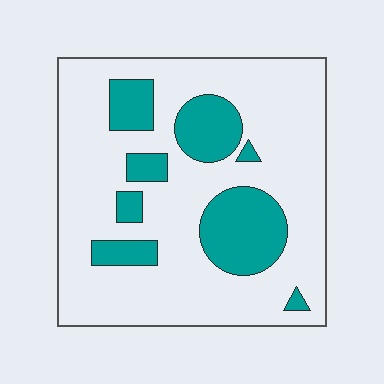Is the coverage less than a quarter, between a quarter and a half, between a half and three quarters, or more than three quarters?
Less than a quarter.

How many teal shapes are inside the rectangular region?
8.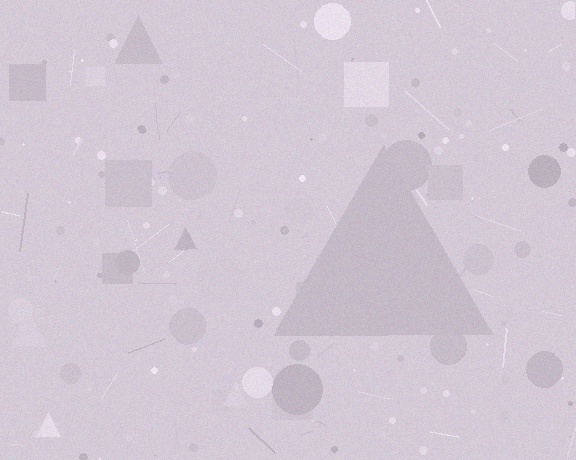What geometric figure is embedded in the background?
A triangle is embedded in the background.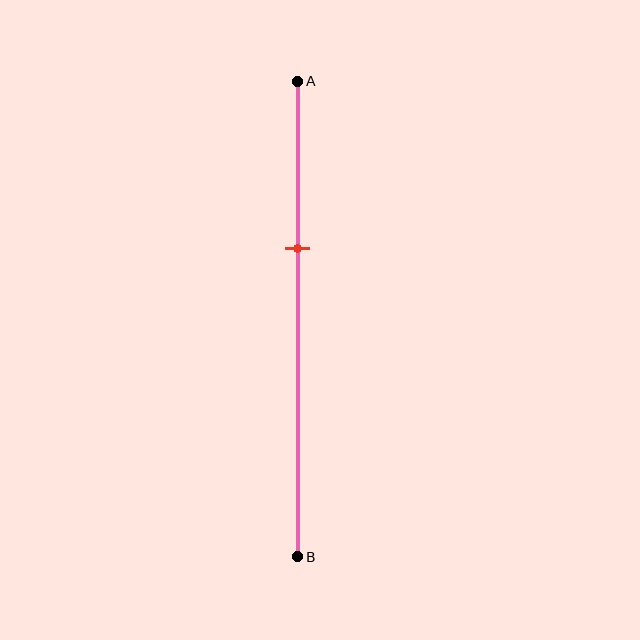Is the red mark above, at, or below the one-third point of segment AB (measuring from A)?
The red mark is approximately at the one-third point of segment AB.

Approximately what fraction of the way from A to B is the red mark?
The red mark is approximately 35% of the way from A to B.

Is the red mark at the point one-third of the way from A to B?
Yes, the mark is approximately at the one-third point.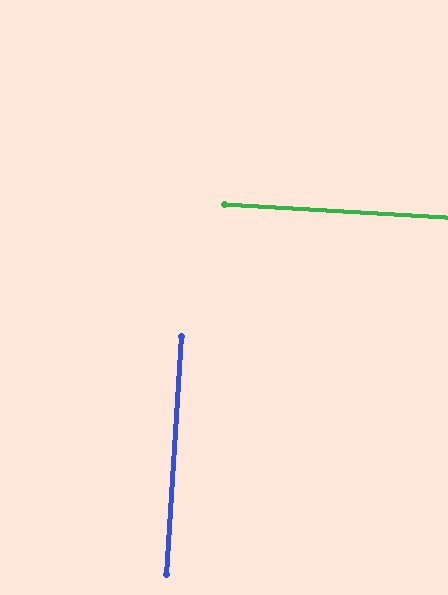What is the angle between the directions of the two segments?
Approximately 90 degrees.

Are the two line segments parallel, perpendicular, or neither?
Perpendicular — they meet at approximately 90°.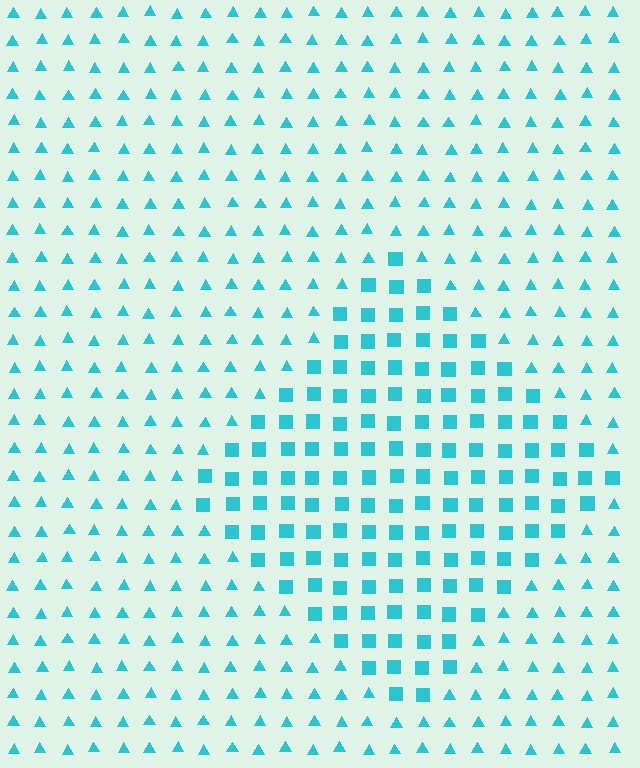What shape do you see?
I see a diamond.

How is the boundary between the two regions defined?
The boundary is defined by a change in element shape: squares inside vs. triangles outside. All elements share the same color and spacing.